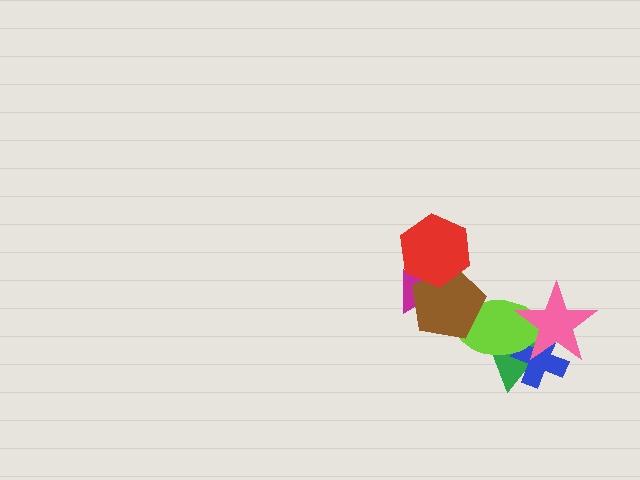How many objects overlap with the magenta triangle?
2 objects overlap with the magenta triangle.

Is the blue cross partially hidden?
Yes, it is partially covered by another shape.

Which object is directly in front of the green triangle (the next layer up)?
The blue cross is directly in front of the green triangle.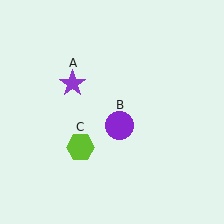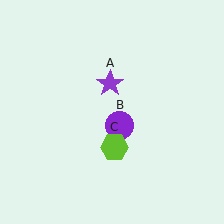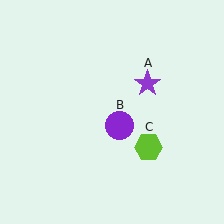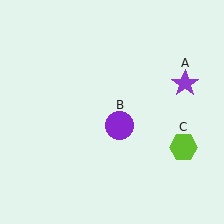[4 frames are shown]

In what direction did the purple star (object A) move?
The purple star (object A) moved right.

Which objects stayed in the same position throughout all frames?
Purple circle (object B) remained stationary.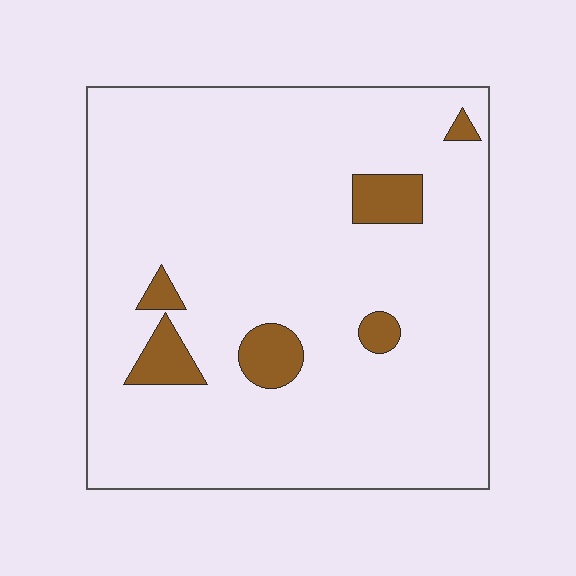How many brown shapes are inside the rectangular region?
6.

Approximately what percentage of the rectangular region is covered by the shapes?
Approximately 10%.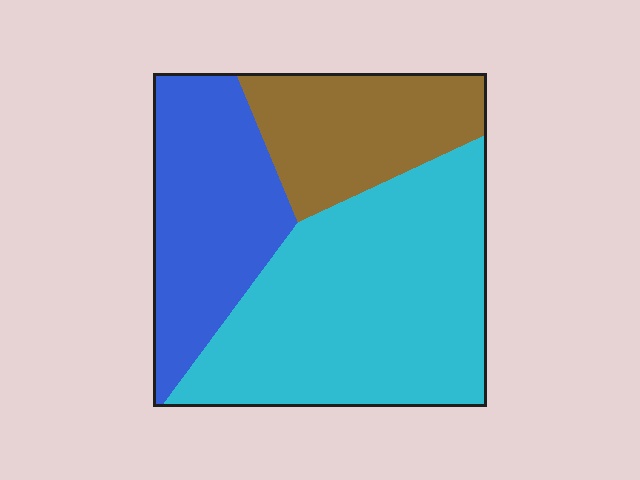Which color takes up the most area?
Cyan, at roughly 50%.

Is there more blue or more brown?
Blue.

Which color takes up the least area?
Brown, at roughly 20%.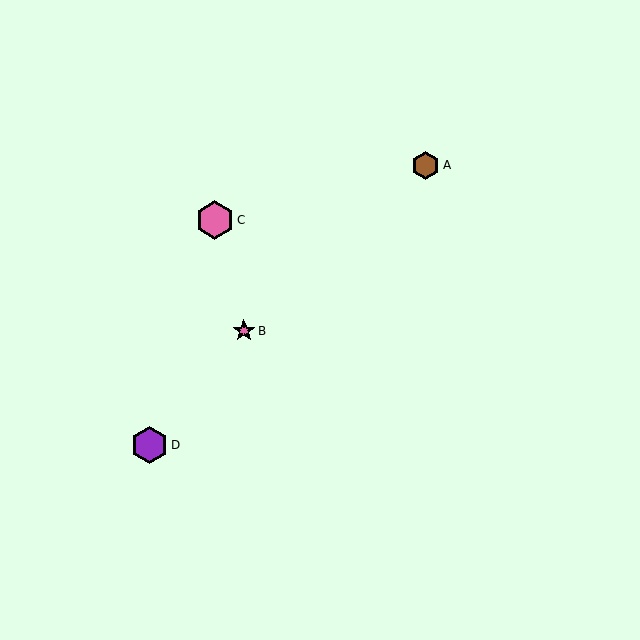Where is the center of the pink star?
The center of the pink star is at (244, 331).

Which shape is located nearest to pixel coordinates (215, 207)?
The pink hexagon (labeled C) at (215, 220) is nearest to that location.